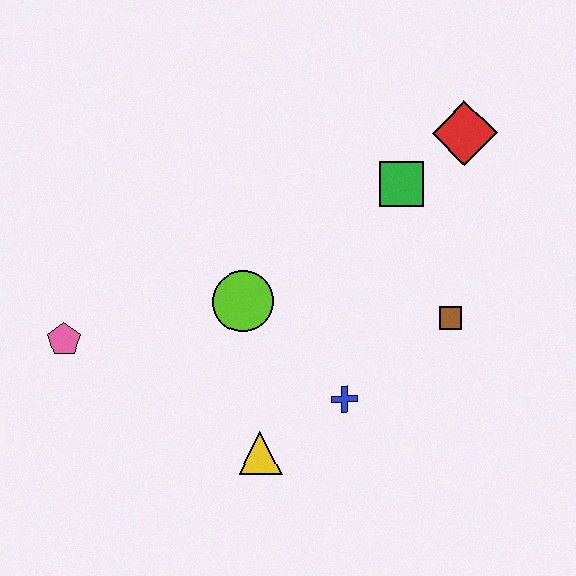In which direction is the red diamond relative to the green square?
The red diamond is to the right of the green square.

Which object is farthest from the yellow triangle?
The red diamond is farthest from the yellow triangle.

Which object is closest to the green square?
The red diamond is closest to the green square.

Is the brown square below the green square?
Yes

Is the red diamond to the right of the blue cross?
Yes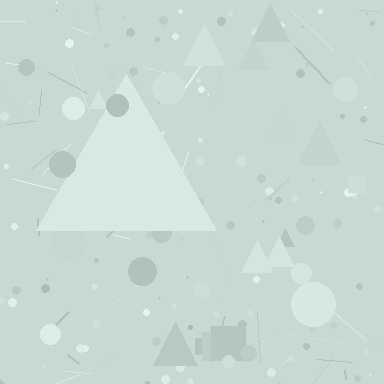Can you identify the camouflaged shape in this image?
The camouflaged shape is a triangle.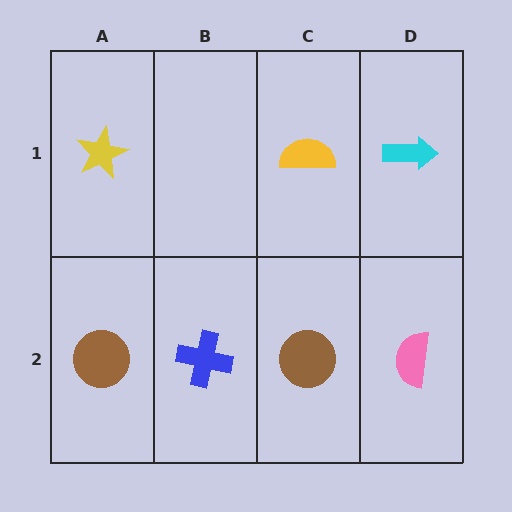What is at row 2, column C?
A brown circle.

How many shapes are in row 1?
3 shapes.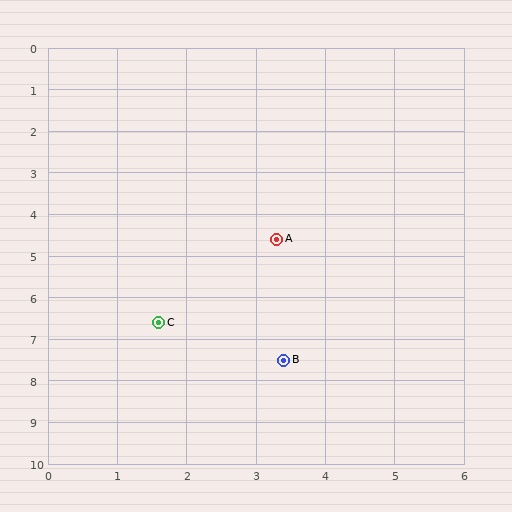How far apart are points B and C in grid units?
Points B and C are about 2.0 grid units apart.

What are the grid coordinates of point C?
Point C is at approximately (1.6, 6.6).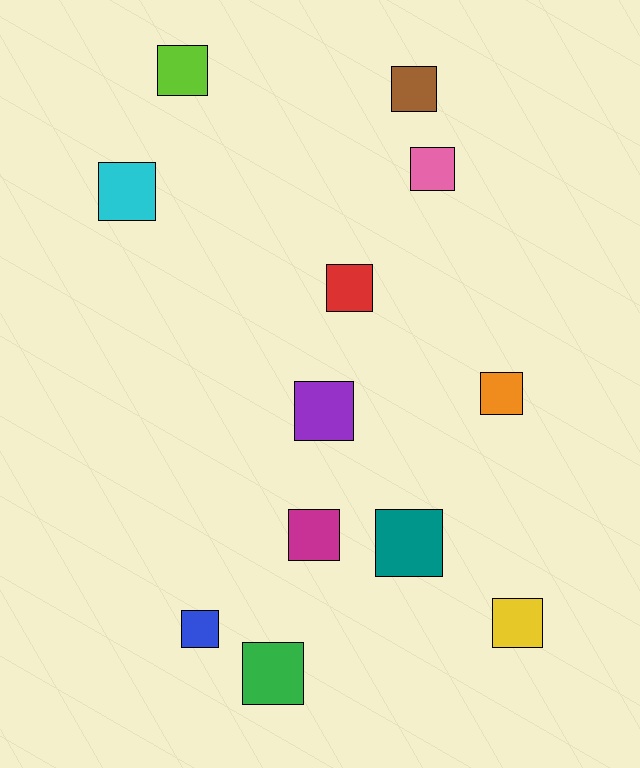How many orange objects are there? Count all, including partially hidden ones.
There is 1 orange object.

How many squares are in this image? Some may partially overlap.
There are 12 squares.